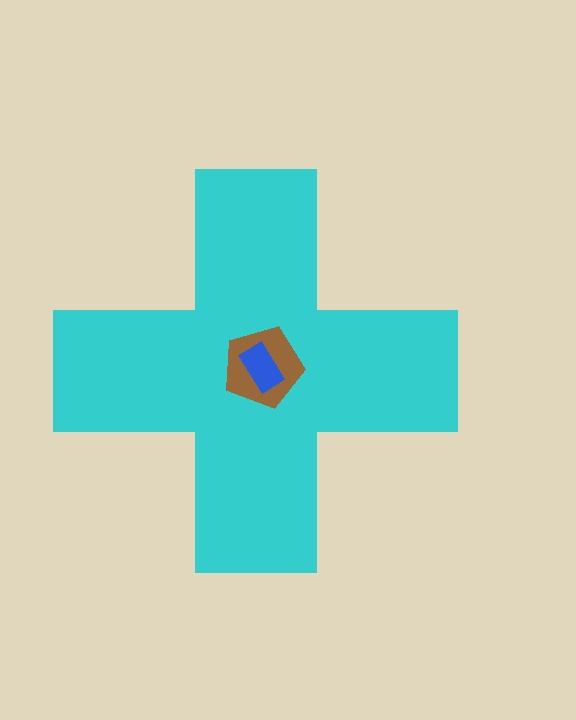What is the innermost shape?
The blue rectangle.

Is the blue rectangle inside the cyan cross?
Yes.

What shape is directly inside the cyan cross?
The brown pentagon.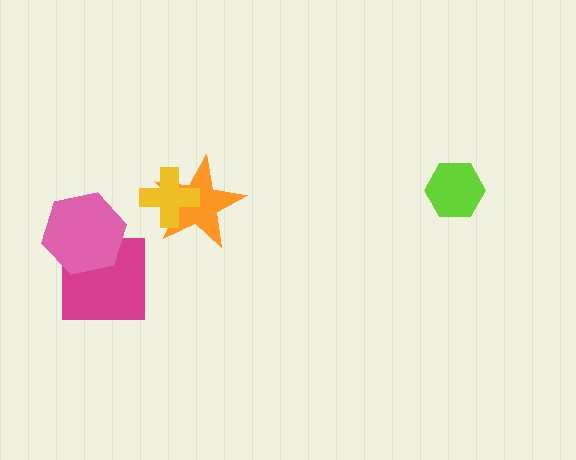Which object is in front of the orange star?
The yellow cross is in front of the orange star.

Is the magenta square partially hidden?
Yes, it is partially covered by another shape.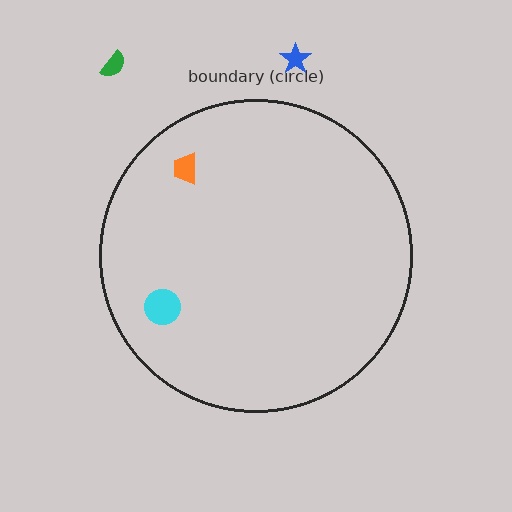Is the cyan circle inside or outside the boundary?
Inside.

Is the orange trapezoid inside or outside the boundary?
Inside.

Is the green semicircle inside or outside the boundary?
Outside.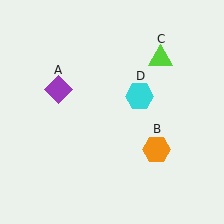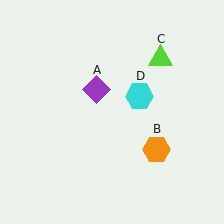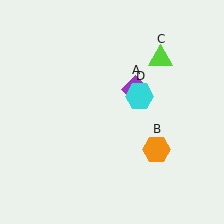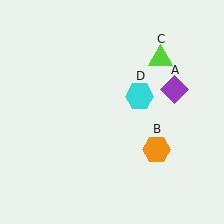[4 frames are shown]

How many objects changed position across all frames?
1 object changed position: purple diamond (object A).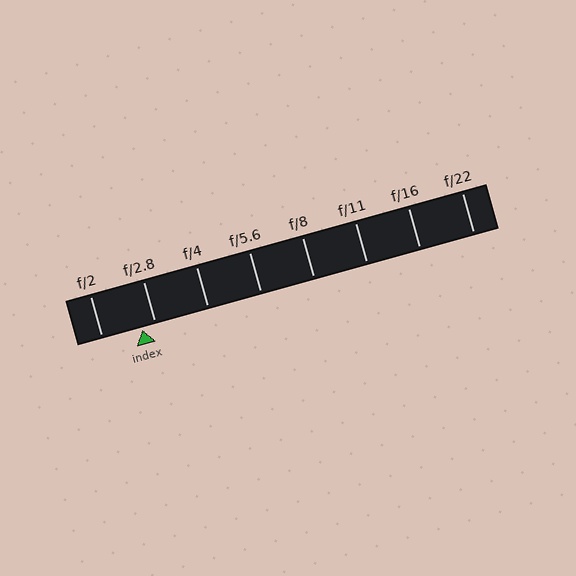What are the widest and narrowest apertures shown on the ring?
The widest aperture shown is f/2 and the narrowest is f/22.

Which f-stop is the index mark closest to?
The index mark is closest to f/2.8.